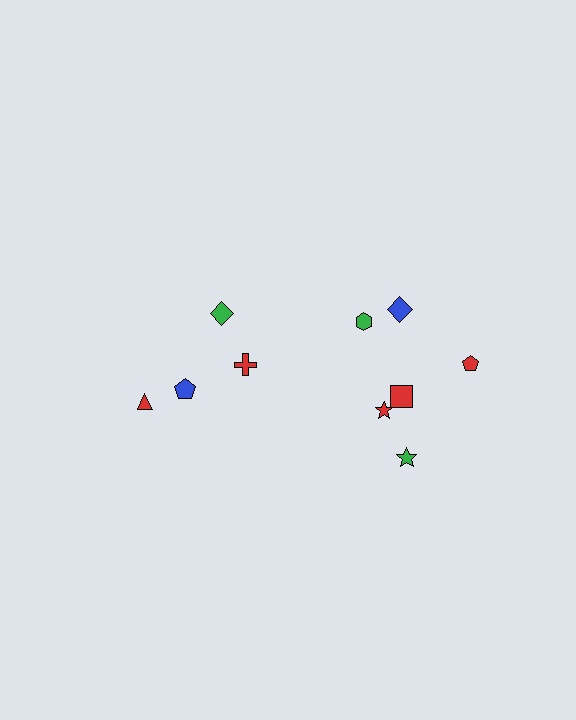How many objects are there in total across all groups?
There are 10 objects.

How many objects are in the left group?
There are 4 objects.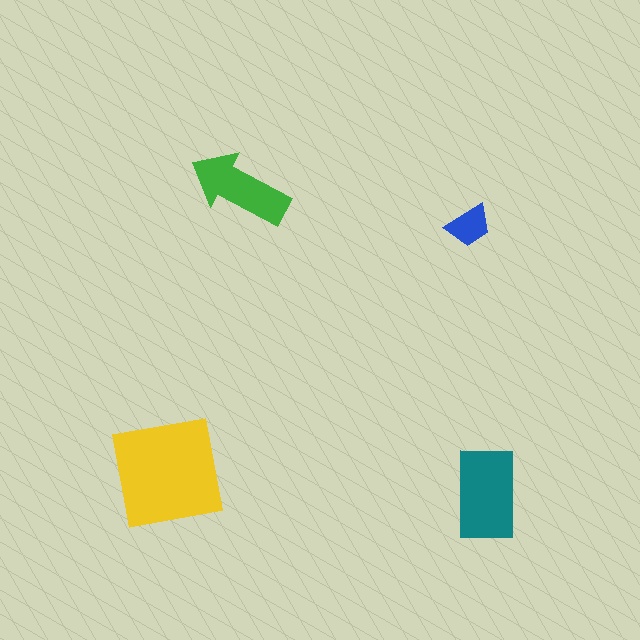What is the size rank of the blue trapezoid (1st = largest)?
4th.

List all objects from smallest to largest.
The blue trapezoid, the green arrow, the teal rectangle, the yellow square.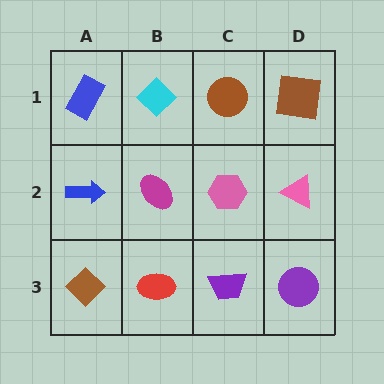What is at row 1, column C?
A brown circle.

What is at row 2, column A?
A blue arrow.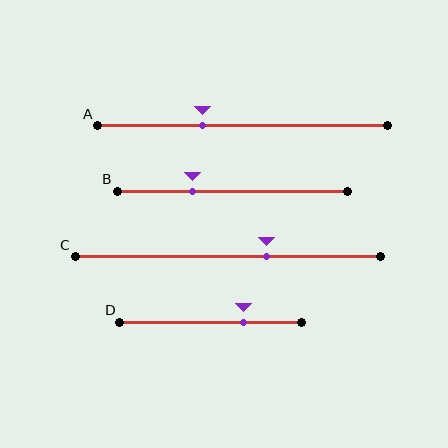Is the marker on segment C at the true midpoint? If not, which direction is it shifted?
No, the marker on segment C is shifted to the right by about 13% of the segment length.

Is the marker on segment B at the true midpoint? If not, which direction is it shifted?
No, the marker on segment B is shifted to the left by about 17% of the segment length.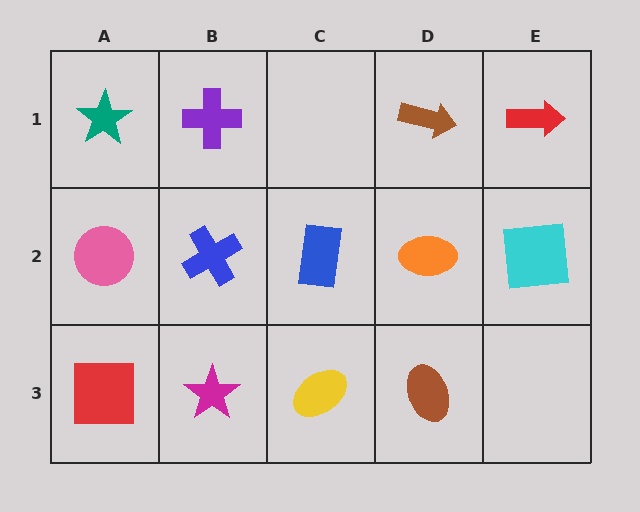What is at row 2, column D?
An orange ellipse.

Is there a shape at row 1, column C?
No, that cell is empty.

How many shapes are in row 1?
4 shapes.